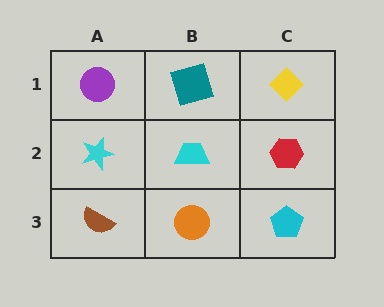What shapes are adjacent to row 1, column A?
A cyan star (row 2, column A), a teal square (row 1, column B).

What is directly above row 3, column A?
A cyan star.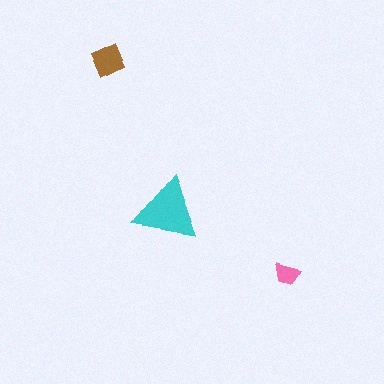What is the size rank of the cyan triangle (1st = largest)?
1st.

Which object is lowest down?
The pink trapezoid is bottommost.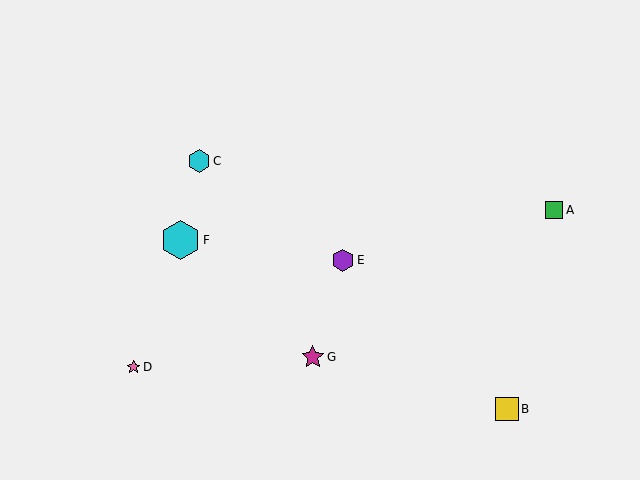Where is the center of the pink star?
The center of the pink star is at (134, 367).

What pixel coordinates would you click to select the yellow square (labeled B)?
Click at (507, 409) to select the yellow square B.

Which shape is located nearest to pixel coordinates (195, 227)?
The cyan hexagon (labeled F) at (181, 240) is nearest to that location.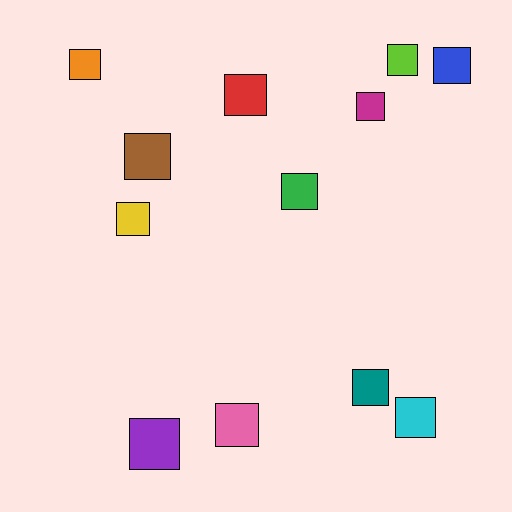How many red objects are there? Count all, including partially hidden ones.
There is 1 red object.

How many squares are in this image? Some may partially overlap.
There are 12 squares.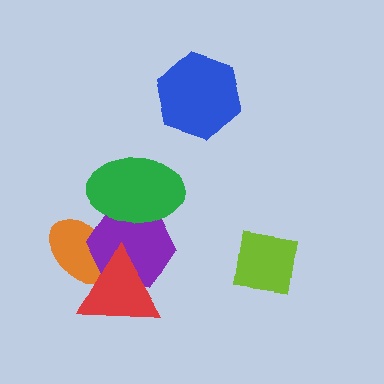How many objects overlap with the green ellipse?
1 object overlaps with the green ellipse.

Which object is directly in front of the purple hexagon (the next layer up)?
The red triangle is directly in front of the purple hexagon.